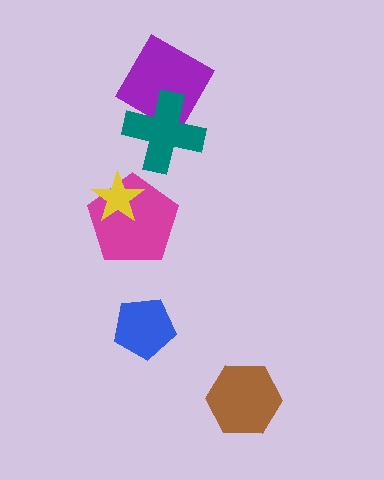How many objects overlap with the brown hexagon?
0 objects overlap with the brown hexagon.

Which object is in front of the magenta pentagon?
The yellow star is in front of the magenta pentagon.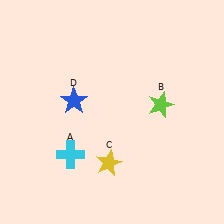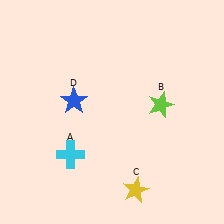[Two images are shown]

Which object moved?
The yellow star (C) moved down.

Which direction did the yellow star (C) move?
The yellow star (C) moved down.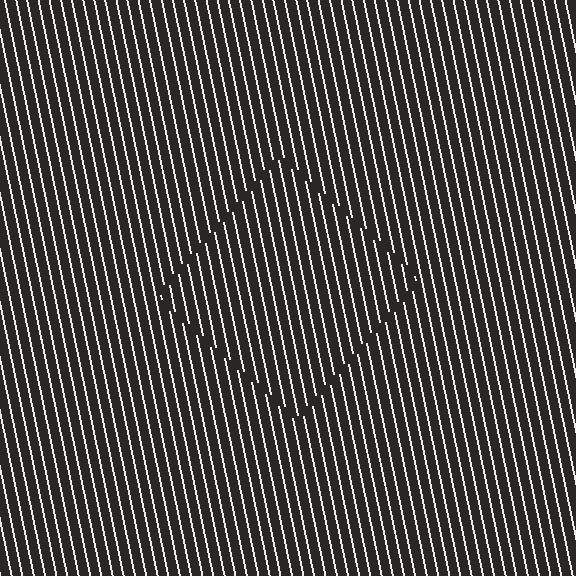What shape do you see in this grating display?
An illusory square. The interior of the shape contains the same grating, shifted by half a period — the contour is defined by the phase discontinuity where line-ends from the inner and outer gratings abut.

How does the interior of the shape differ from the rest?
The interior of the shape contains the same grating, shifted by half a period — the contour is defined by the phase discontinuity where line-ends from the inner and outer gratings abut.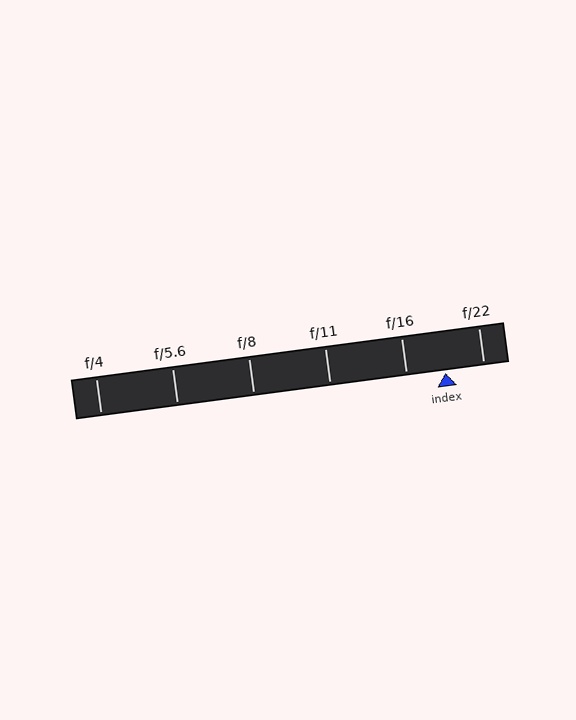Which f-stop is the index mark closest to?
The index mark is closest to f/22.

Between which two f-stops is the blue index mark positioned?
The index mark is between f/16 and f/22.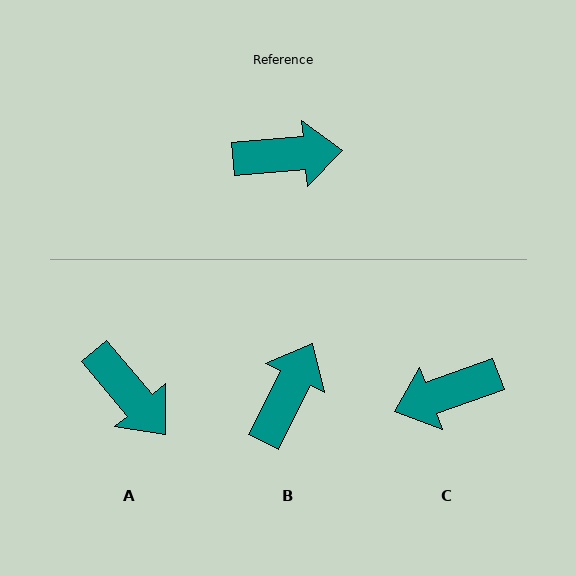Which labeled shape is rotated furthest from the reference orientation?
C, about 165 degrees away.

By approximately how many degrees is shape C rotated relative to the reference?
Approximately 165 degrees clockwise.